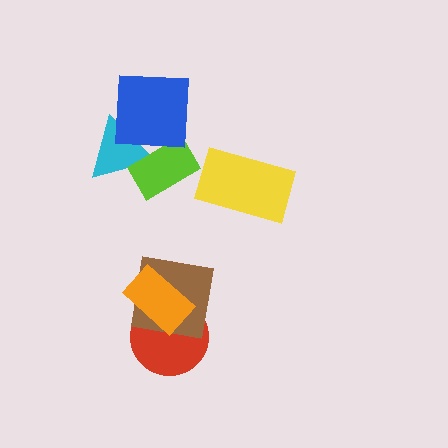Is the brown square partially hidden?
Yes, it is partially covered by another shape.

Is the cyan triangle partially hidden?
Yes, it is partially covered by another shape.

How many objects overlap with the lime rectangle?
2 objects overlap with the lime rectangle.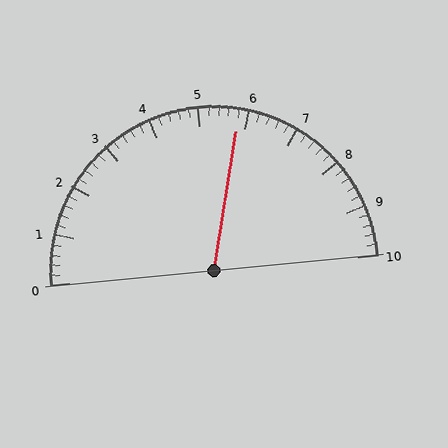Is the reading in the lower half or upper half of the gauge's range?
The reading is in the upper half of the range (0 to 10).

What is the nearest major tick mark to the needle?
The nearest major tick mark is 6.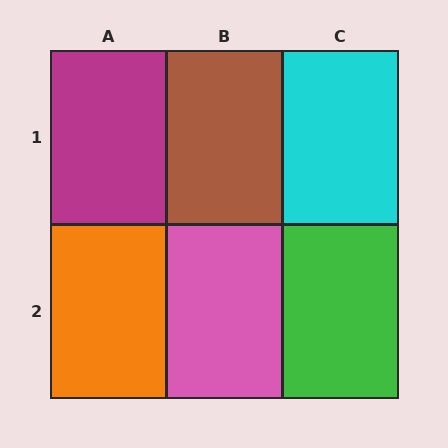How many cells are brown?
1 cell is brown.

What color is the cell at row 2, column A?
Orange.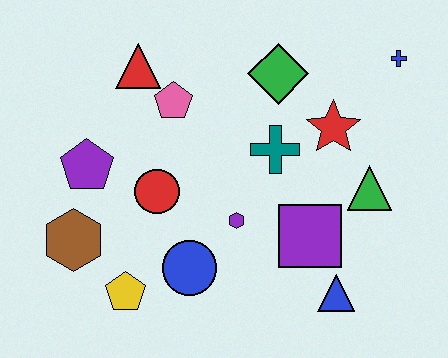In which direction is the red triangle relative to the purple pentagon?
The red triangle is above the purple pentagon.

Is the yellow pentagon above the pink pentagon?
No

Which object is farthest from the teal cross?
The brown hexagon is farthest from the teal cross.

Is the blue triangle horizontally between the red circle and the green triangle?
Yes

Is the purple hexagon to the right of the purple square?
No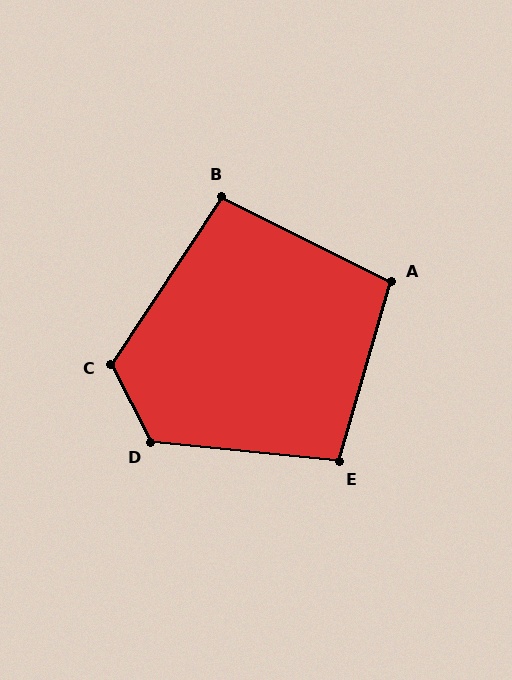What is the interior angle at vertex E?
Approximately 100 degrees (obtuse).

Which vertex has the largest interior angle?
D, at approximately 123 degrees.